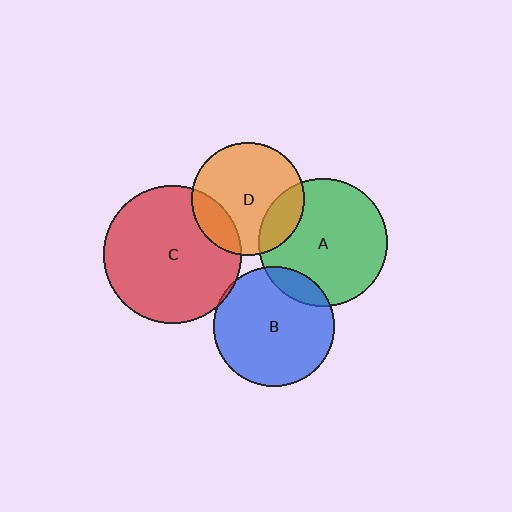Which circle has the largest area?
Circle C (red).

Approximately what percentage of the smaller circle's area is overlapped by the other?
Approximately 20%.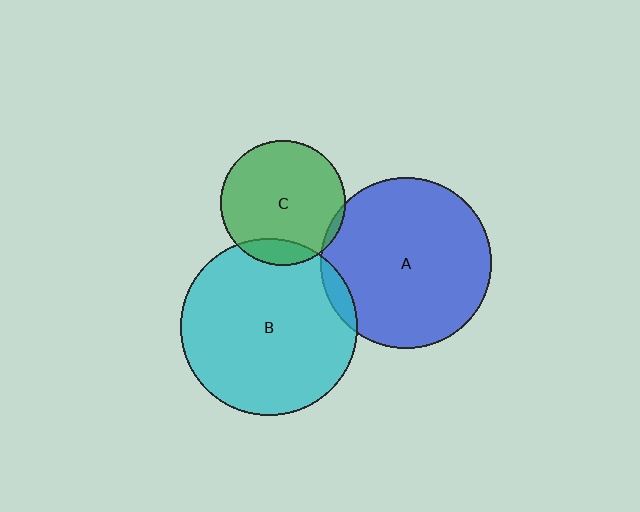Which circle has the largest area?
Circle B (cyan).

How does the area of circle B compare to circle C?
Approximately 2.0 times.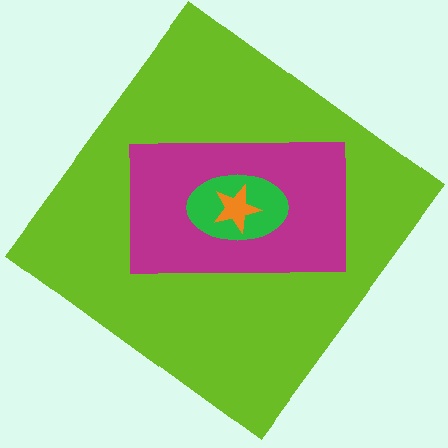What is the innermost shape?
The orange star.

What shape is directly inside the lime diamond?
The magenta rectangle.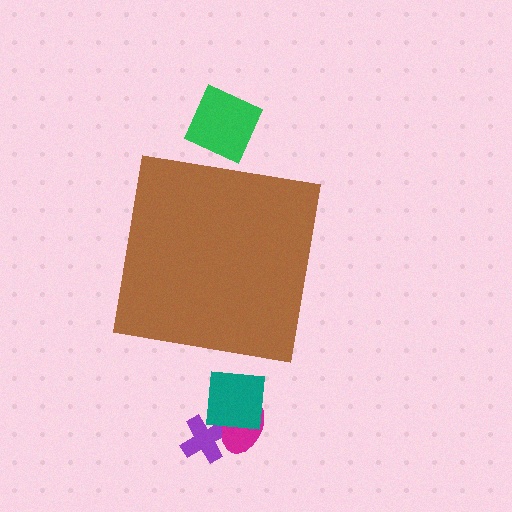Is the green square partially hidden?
No, the green square is fully visible.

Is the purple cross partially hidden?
No, the purple cross is fully visible.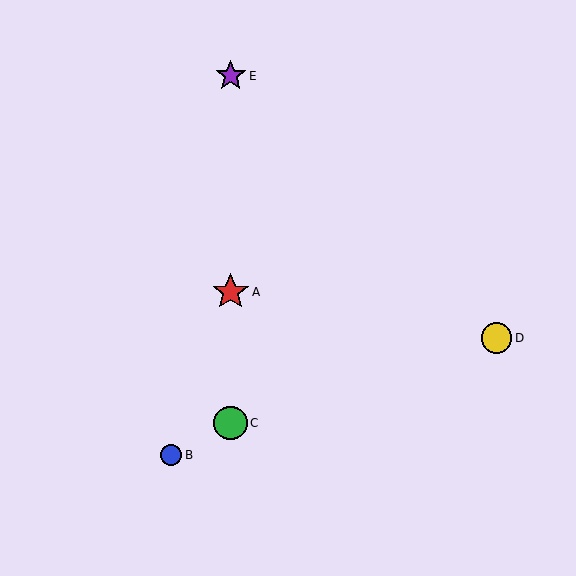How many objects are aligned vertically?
3 objects (A, C, E) are aligned vertically.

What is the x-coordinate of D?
Object D is at x≈496.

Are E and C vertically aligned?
Yes, both are at x≈231.